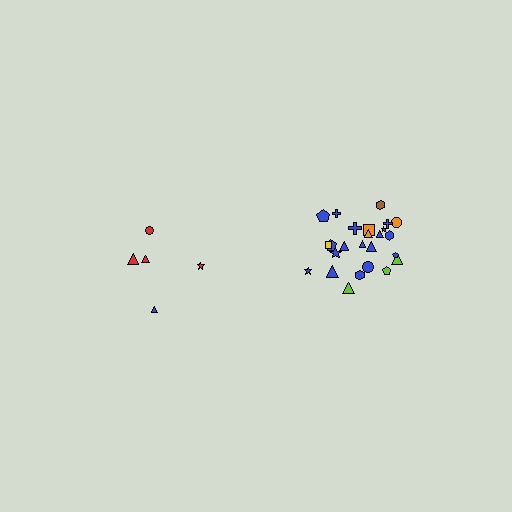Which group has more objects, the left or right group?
The right group.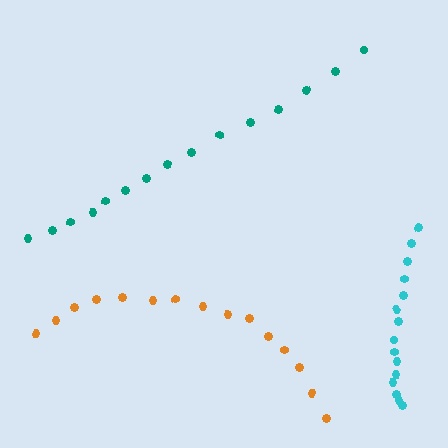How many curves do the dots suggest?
There are 3 distinct paths.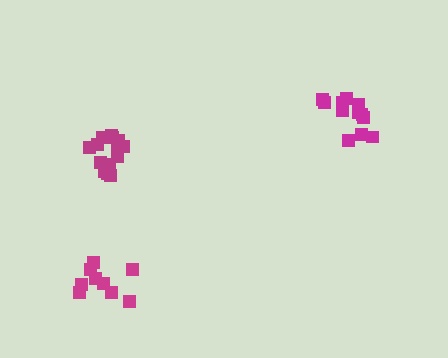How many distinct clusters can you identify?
There are 3 distinct clusters.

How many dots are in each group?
Group 1: 9 dots, Group 2: 12 dots, Group 3: 14 dots (35 total).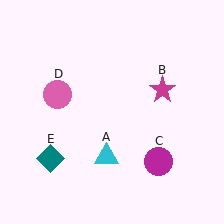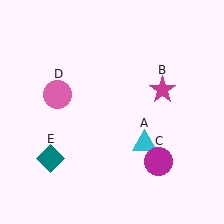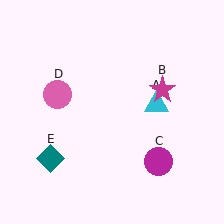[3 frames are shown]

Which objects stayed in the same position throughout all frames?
Magenta star (object B) and magenta circle (object C) and pink circle (object D) and teal diamond (object E) remained stationary.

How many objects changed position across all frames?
1 object changed position: cyan triangle (object A).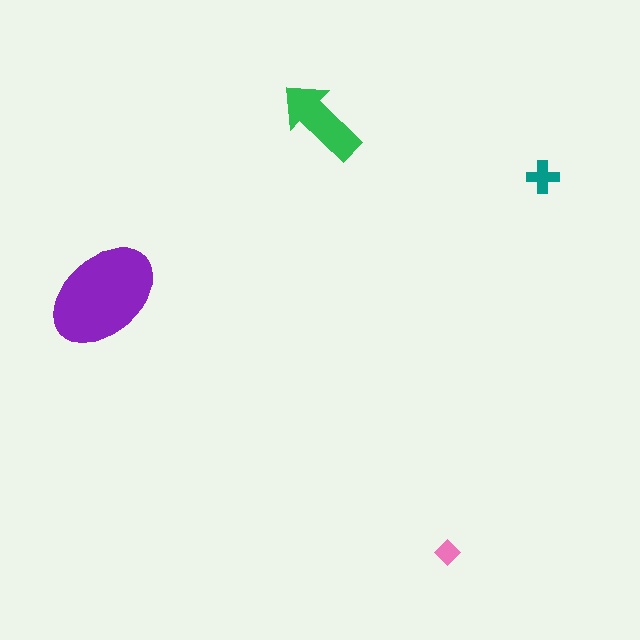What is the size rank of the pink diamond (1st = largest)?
4th.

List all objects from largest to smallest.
The purple ellipse, the green arrow, the teal cross, the pink diamond.